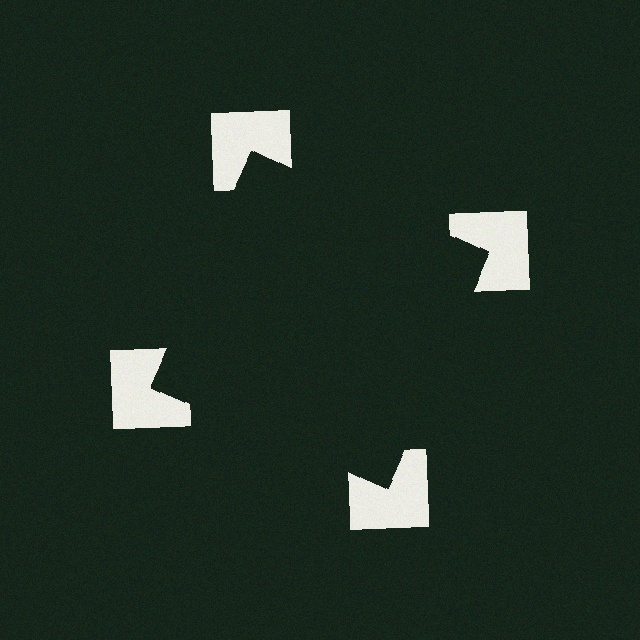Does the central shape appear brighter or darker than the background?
It typically appears slightly darker than the background, even though no actual brightness change is drawn.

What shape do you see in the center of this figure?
An illusory square — its edges are inferred from the aligned wedge cuts in the notched squares, not physically drawn.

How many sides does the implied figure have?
4 sides.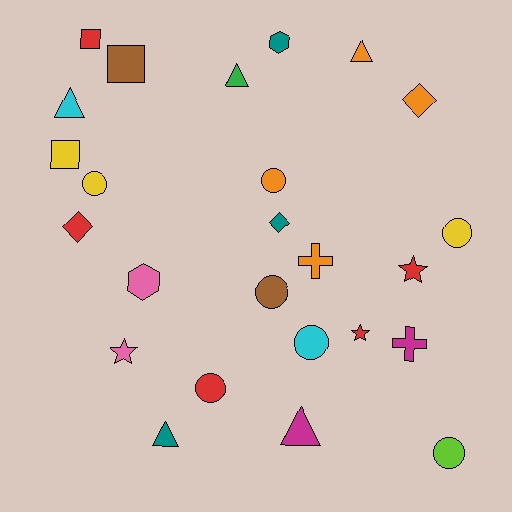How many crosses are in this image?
There are 2 crosses.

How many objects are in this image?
There are 25 objects.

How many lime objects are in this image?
There is 1 lime object.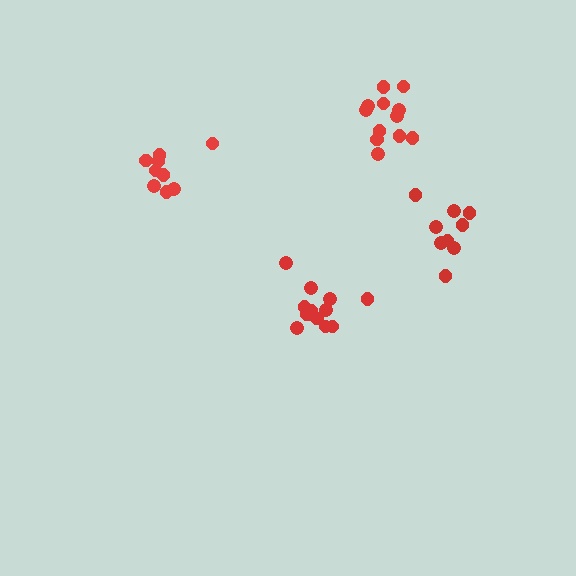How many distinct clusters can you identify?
There are 4 distinct clusters.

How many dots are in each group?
Group 1: 9 dots, Group 2: 9 dots, Group 3: 13 dots, Group 4: 12 dots (43 total).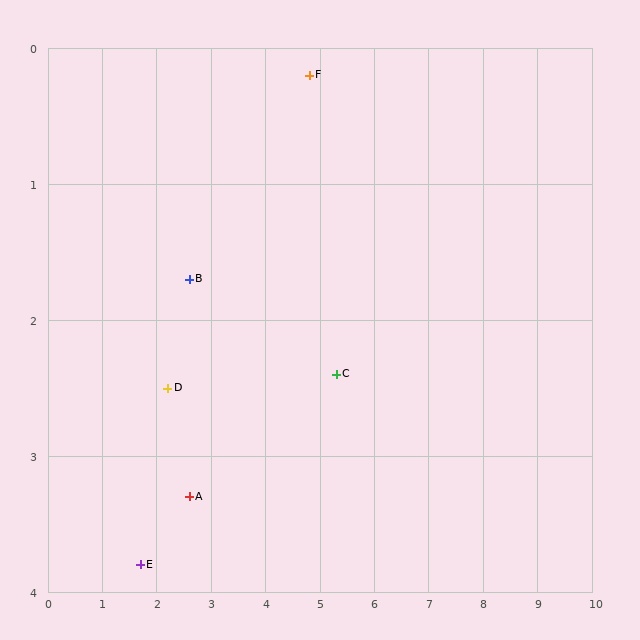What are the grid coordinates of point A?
Point A is at approximately (2.6, 3.3).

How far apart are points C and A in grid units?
Points C and A are about 2.8 grid units apart.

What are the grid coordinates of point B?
Point B is at approximately (2.6, 1.7).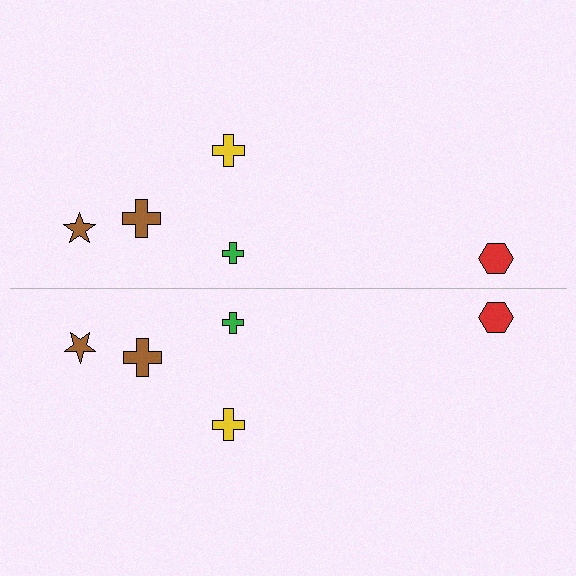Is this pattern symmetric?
Yes, this pattern has bilateral (reflection) symmetry.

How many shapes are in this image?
There are 10 shapes in this image.